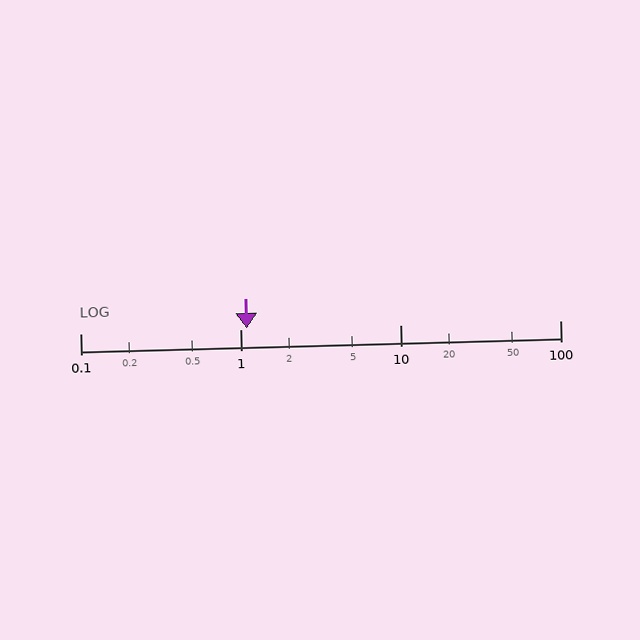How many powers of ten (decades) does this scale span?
The scale spans 3 decades, from 0.1 to 100.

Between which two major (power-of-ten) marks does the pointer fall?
The pointer is between 1 and 10.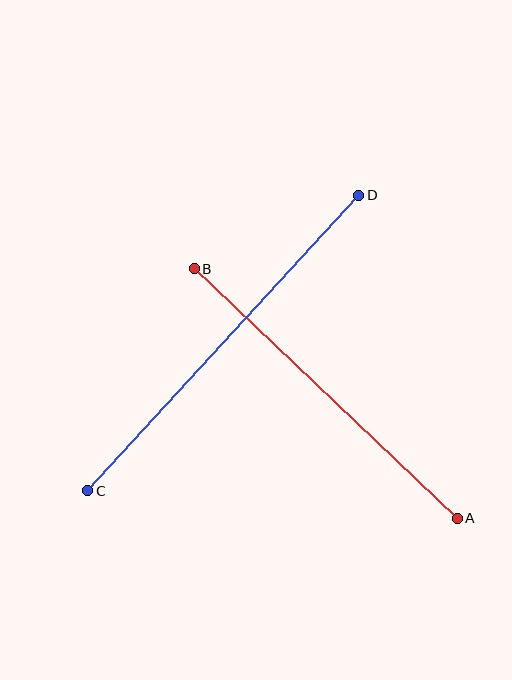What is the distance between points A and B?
The distance is approximately 363 pixels.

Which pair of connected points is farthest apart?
Points C and D are farthest apart.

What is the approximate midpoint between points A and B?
The midpoint is at approximately (326, 394) pixels.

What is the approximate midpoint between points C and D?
The midpoint is at approximately (223, 343) pixels.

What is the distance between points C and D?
The distance is approximately 401 pixels.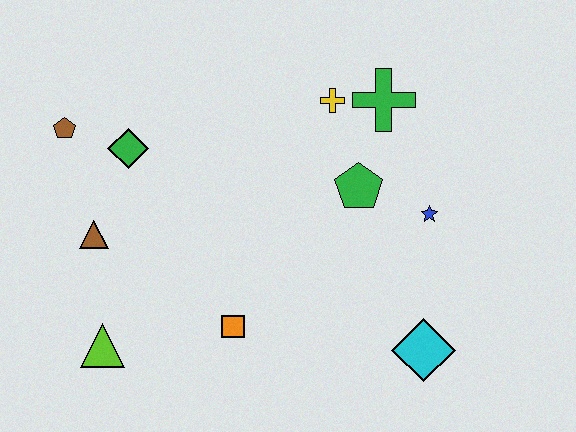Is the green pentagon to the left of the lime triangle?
No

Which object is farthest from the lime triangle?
The green cross is farthest from the lime triangle.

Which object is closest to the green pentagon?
The blue star is closest to the green pentagon.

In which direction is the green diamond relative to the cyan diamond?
The green diamond is to the left of the cyan diamond.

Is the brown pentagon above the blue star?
Yes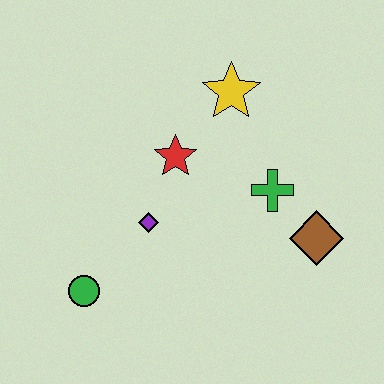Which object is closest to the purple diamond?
The red star is closest to the purple diamond.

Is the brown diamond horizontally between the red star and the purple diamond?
No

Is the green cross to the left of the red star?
No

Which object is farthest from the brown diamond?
The green circle is farthest from the brown diamond.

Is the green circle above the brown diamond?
No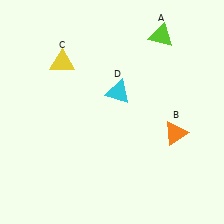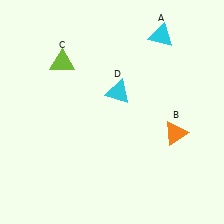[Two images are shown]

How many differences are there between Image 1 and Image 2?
There are 2 differences between the two images.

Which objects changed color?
A changed from lime to cyan. C changed from yellow to lime.